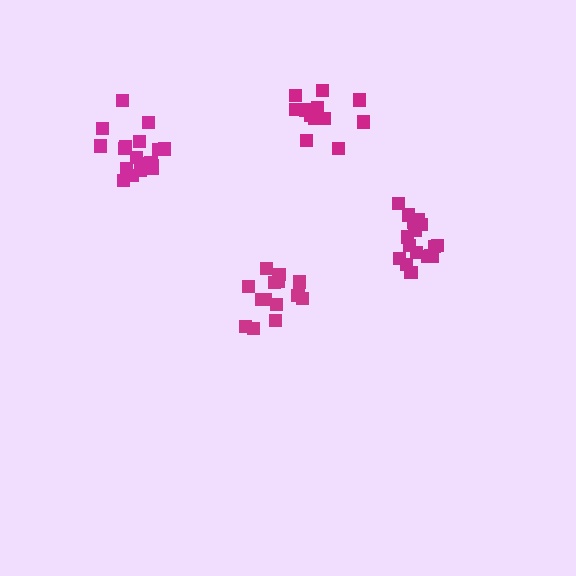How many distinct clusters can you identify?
There are 4 distinct clusters.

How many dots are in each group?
Group 1: 16 dots, Group 2: 14 dots, Group 3: 20 dots, Group 4: 17 dots (67 total).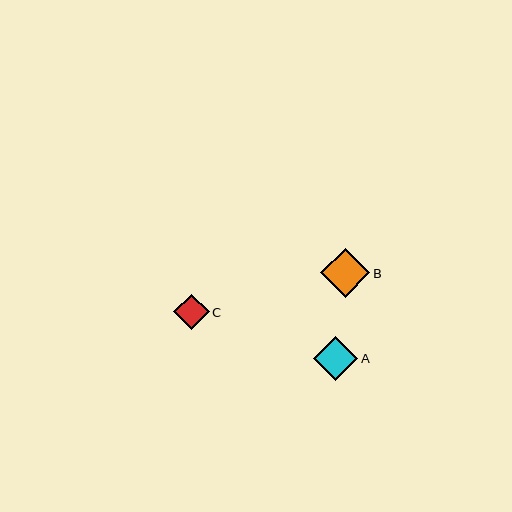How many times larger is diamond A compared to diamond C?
Diamond A is approximately 1.2 times the size of diamond C.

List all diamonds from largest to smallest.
From largest to smallest: B, A, C.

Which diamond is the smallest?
Diamond C is the smallest with a size of approximately 36 pixels.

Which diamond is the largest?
Diamond B is the largest with a size of approximately 49 pixels.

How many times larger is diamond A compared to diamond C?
Diamond A is approximately 1.2 times the size of diamond C.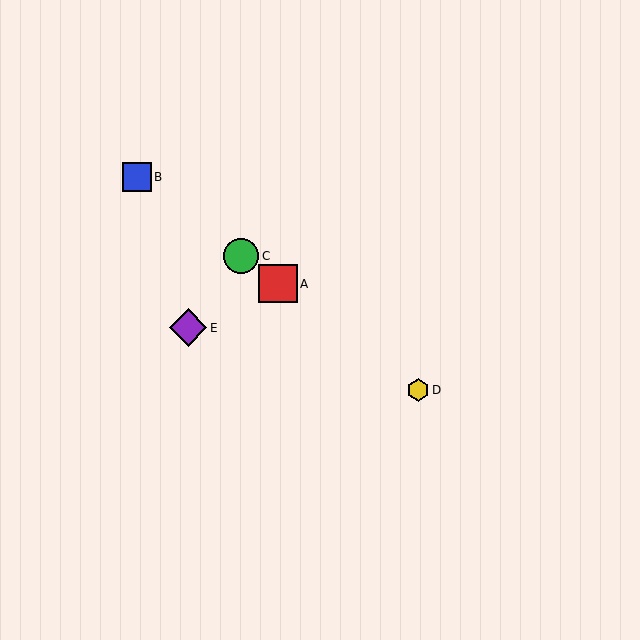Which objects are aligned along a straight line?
Objects A, B, C, D are aligned along a straight line.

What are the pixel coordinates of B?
Object B is at (137, 177).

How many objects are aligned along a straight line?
4 objects (A, B, C, D) are aligned along a straight line.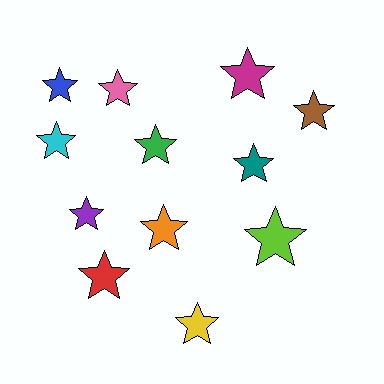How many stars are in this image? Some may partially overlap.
There are 12 stars.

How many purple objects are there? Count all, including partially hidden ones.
There is 1 purple object.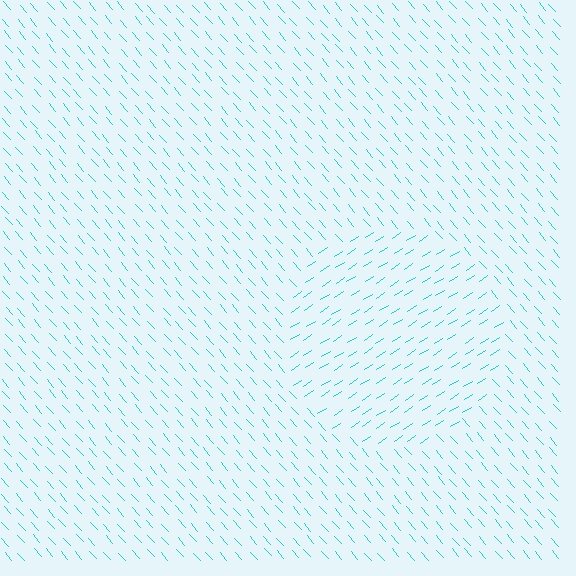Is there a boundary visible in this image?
Yes, there is a texture boundary formed by a change in line orientation.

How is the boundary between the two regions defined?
The boundary is defined purely by a change in line orientation (approximately 82 degrees difference). All lines are the same color and thickness.